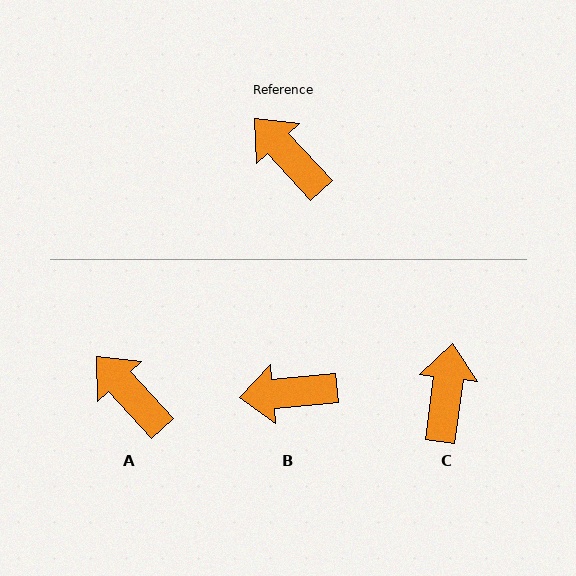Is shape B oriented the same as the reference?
No, it is off by about 53 degrees.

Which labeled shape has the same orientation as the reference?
A.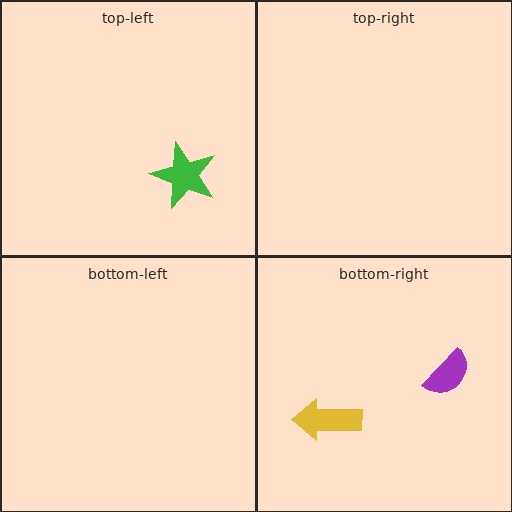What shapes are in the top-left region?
The green star.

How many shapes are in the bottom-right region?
2.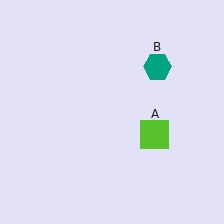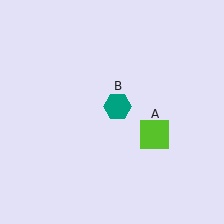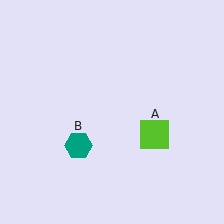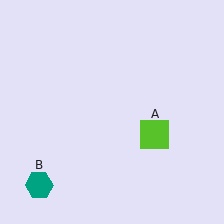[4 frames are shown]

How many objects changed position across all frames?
1 object changed position: teal hexagon (object B).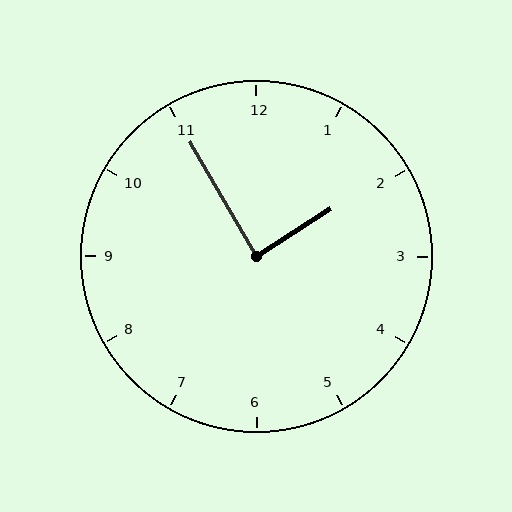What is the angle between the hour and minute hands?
Approximately 88 degrees.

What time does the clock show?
1:55.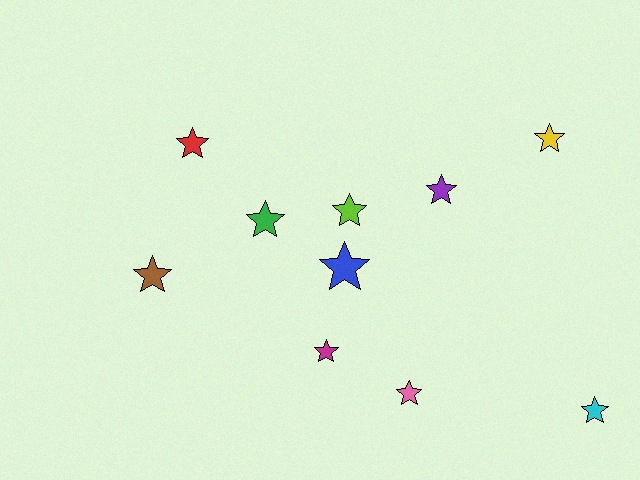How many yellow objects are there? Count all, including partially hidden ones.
There is 1 yellow object.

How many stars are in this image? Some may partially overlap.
There are 10 stars.